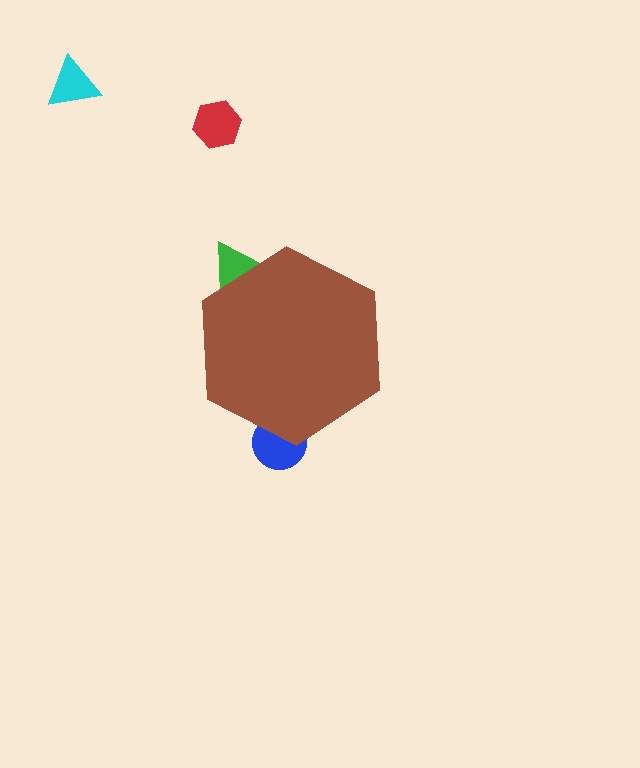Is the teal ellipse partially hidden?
Yes, the teal ellipse is partially hidden behind the brown hexagon.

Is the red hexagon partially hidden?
No, the red hexagon is fully visible.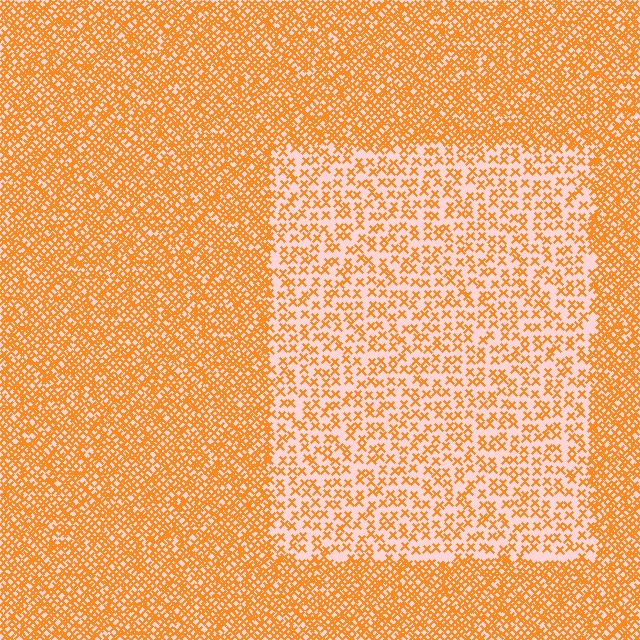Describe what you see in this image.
The image contains small orange elements arranged at two different densities. A rectangle-shaped region is visible where the elements are less densely packed than the surrounding area.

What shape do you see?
I see a rectangle.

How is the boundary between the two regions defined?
The boundary is defined by a change in element density (approximately 2.3x ratio). All elements are the same color, size, and shape.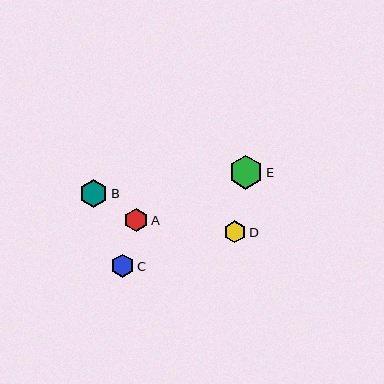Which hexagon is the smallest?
Hexagon D is the smallest with a size of approximately 22 pixels.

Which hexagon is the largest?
Hexagon E is the largest with a size of approximately 34 pixels.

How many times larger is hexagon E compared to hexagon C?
Hexagon E is approximately 1.4 times the size of hexagon C.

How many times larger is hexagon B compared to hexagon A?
Hexagon B is approximately 1.2 times the size of hexagon A.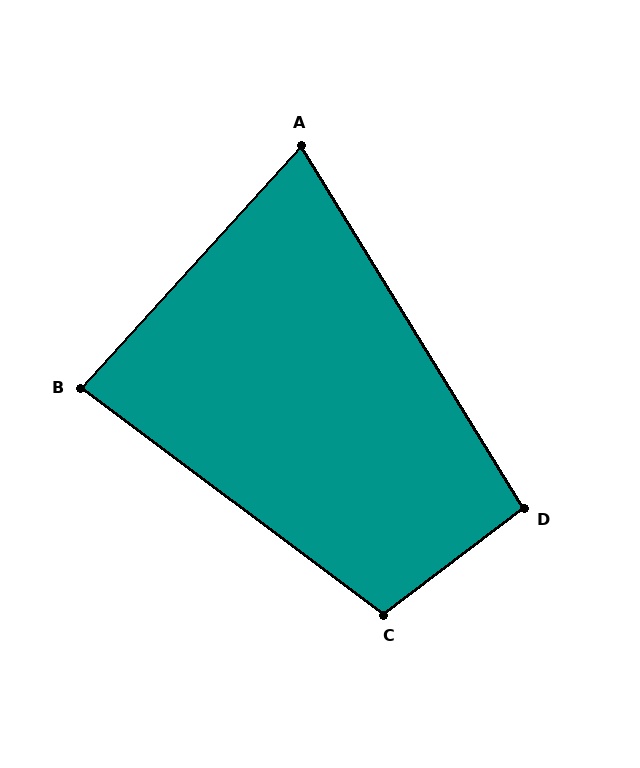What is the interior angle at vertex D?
Approximately 95 degrees (obtuse).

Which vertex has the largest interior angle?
C, at approximately 106 degrees.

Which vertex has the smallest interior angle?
A, at approximately 74 degrees.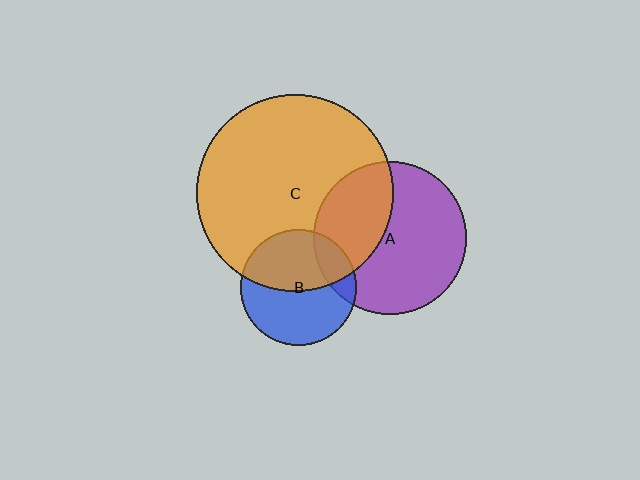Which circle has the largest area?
Circle C (orange).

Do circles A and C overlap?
Yes.